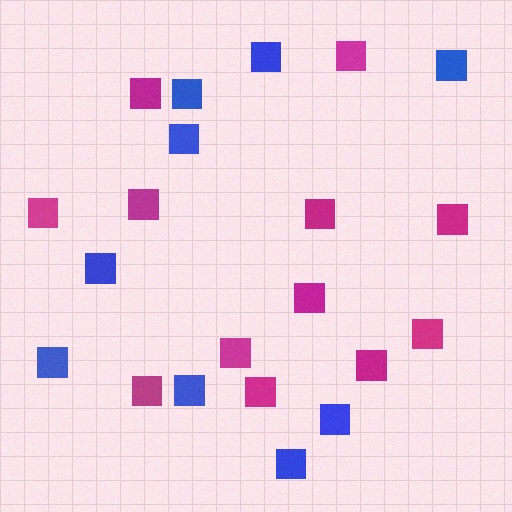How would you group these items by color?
There are 2 groups: one group of blue squares (9) and one group of magenta squares (12).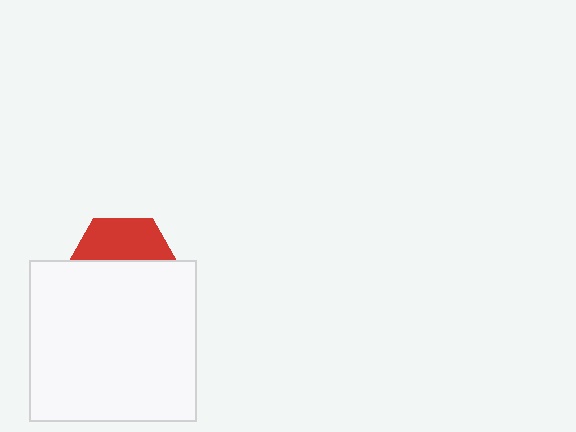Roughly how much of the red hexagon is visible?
A small part of it is visible (roughly 38%).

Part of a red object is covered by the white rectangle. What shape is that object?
It is a hexagon.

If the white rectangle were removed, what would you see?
You would see the complete red hexagon.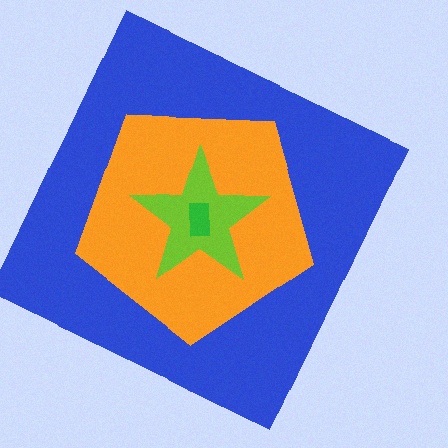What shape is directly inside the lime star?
The green rectangle.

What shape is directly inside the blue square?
The orange pentagon.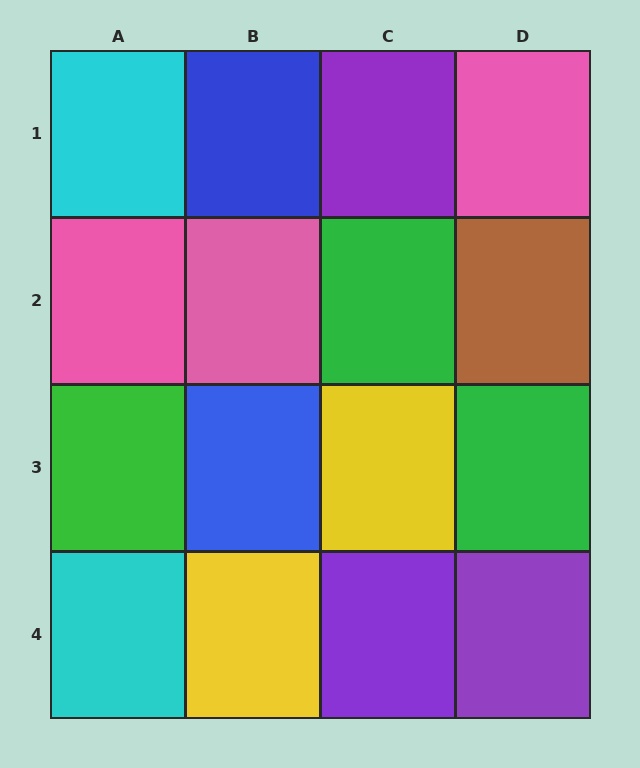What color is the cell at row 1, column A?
Cyan.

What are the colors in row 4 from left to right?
Cyan, yellow, purple, purple.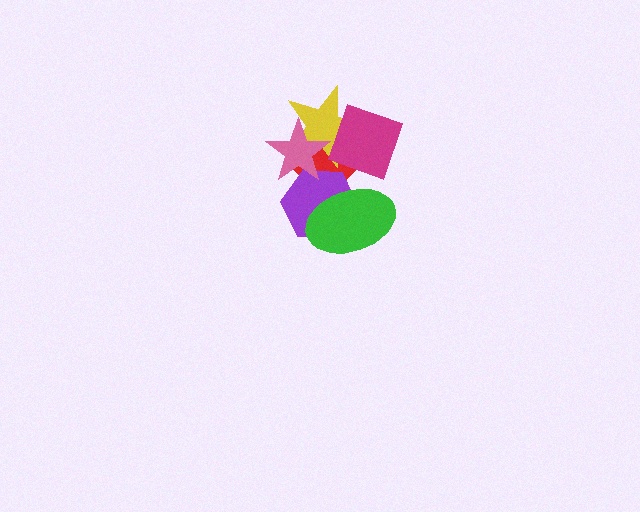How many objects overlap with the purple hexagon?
3 objects overlap with the purple hexagon.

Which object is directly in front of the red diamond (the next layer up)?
The yellow star is directly in front of the red diamond.